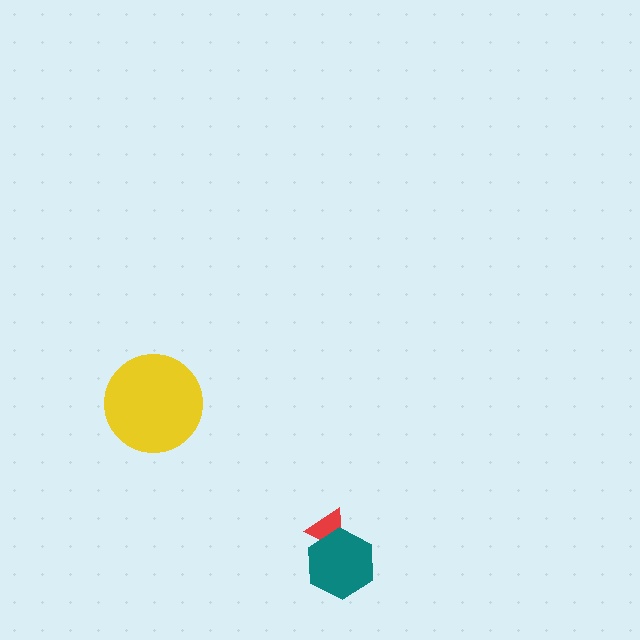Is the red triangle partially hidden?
Yes, it is partially covered by another shape.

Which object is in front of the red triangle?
The teal hexagon is in front of the red triangle.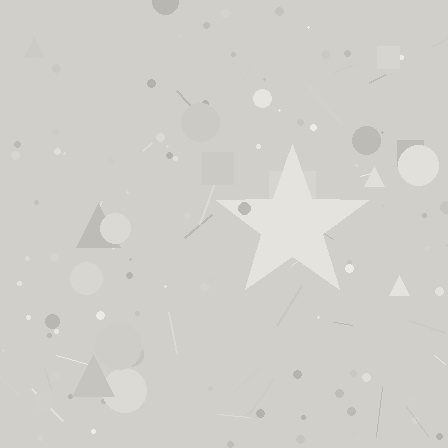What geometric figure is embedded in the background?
A star is embedded in the background.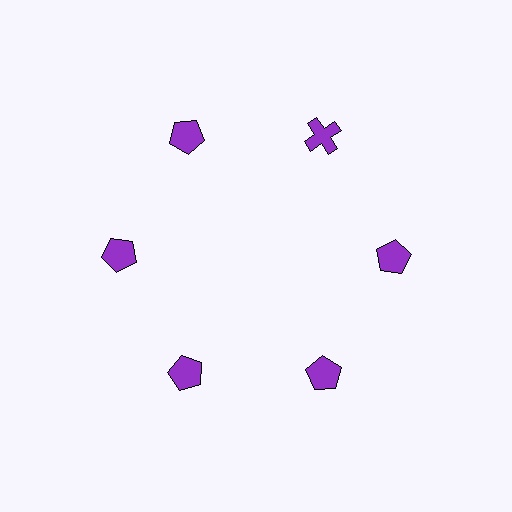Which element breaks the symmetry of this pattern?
The purple cross at roughly the 1 o'clock position breaks the symmetry. All other shapes are purple pentagons.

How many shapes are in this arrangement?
There are 6 shapes arranged in a ring pattern.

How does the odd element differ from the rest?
It has a different shape: cross instead of pentagon.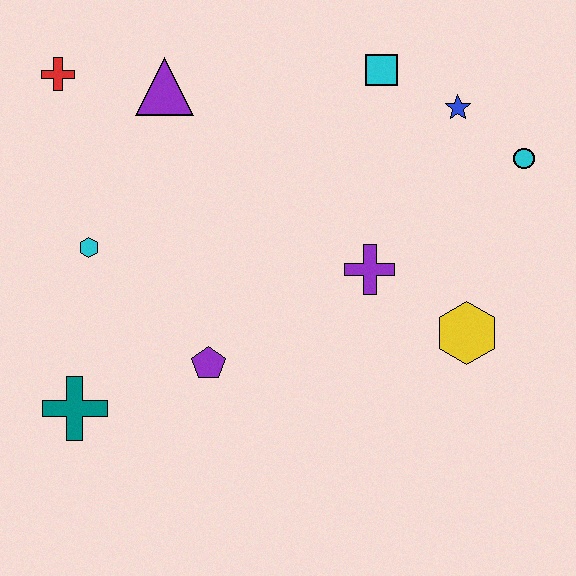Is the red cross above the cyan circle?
Yes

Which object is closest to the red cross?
The purple triangle is closest to the red cross.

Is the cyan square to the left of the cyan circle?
Yes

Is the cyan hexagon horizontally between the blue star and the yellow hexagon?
No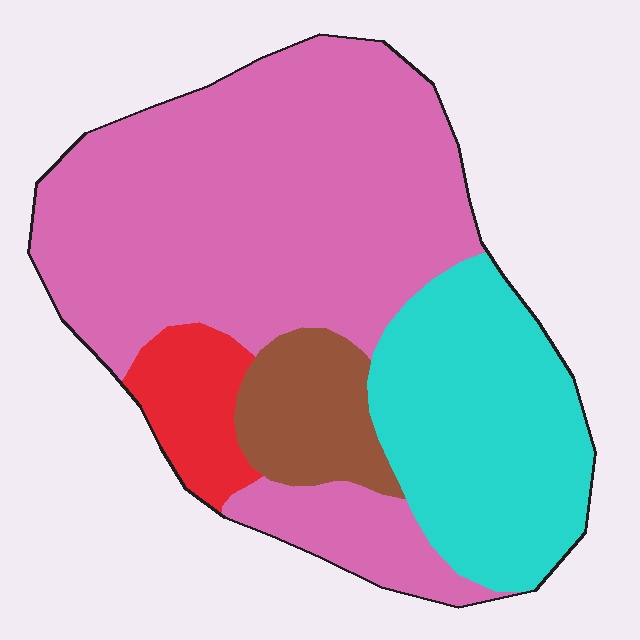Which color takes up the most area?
Pink, at roughly 60%.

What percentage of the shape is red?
Red covers 7% of the shape.